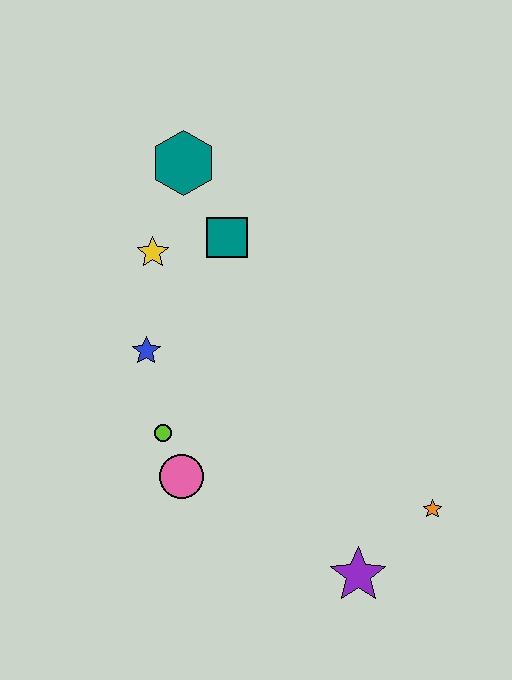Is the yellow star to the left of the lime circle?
Yes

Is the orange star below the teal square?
Yes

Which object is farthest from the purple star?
The teal hexagon is farthest from the purple star.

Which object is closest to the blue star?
The lime circle is closest to the blue star.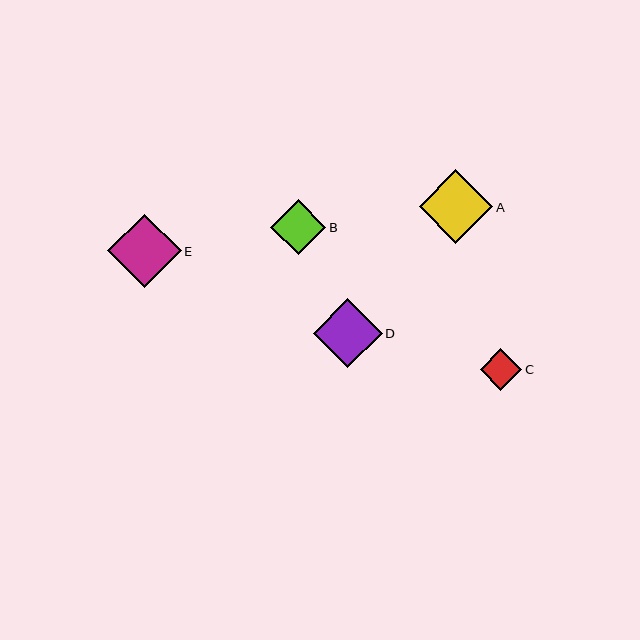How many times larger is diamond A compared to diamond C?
Diamond A is approximately 1.8 times the size of diamond C.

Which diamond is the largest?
Diamond A is the largest with a size of approximately 74 pixels.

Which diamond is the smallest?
Diamond C is the smallest with a size of approximately 41 pixels.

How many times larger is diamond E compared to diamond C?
Diamond E is approximately 1.8 times the size of diamond C.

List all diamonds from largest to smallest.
From largest to smallest: A, E, D, B, C.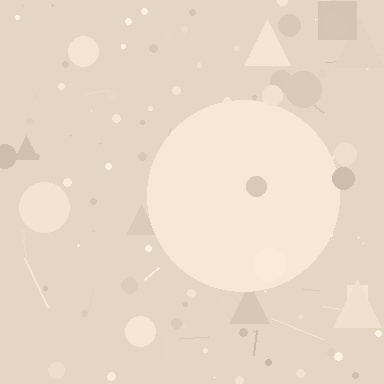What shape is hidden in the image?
A circle is hidden in the image.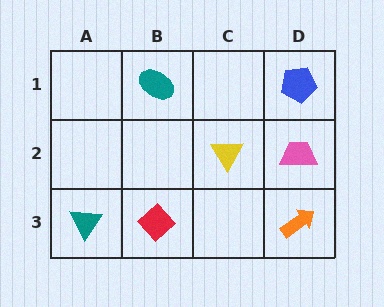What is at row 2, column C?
A yellow triangle.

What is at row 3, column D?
An orange arrow.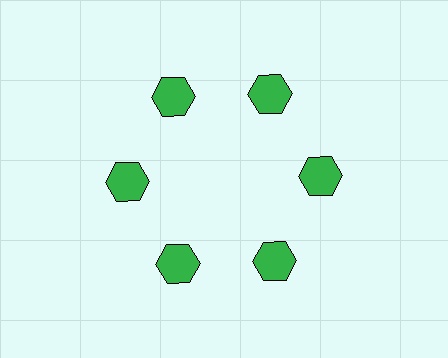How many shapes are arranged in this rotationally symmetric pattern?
There are 6 shapes, arranged in 6 groups of 1.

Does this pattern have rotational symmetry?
Yes, this pattern has 6-fold rotational symmetry. It looks the same after rotating 60 degrees around the center.